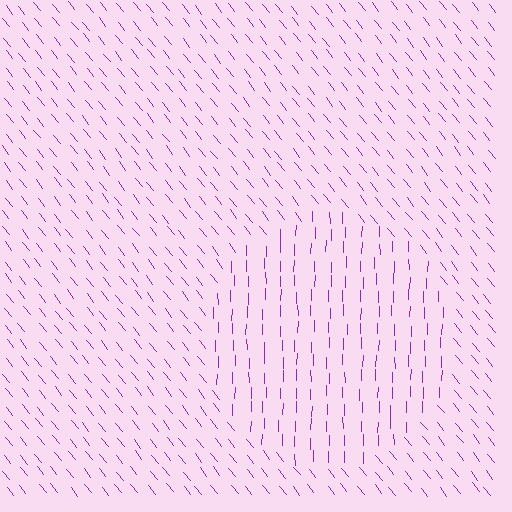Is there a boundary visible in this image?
Yes, there is a texture boundary formed by a change in line orientation.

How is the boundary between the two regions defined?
The boundary is defined purely by a change in line orientation (approximately 39 degrees difference). All lines are the same color and thickness.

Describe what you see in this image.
The image is filled with small purple line segments. A circle region in the image has lines oriented differently from the surrounding lines, creating a visible texture boundary.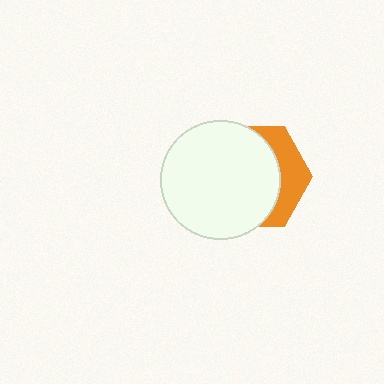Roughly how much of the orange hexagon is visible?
A small part of it is visible (roughly 30%).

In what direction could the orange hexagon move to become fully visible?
The orange hexagon could move right. That would shift it out from behind the white circle entirely.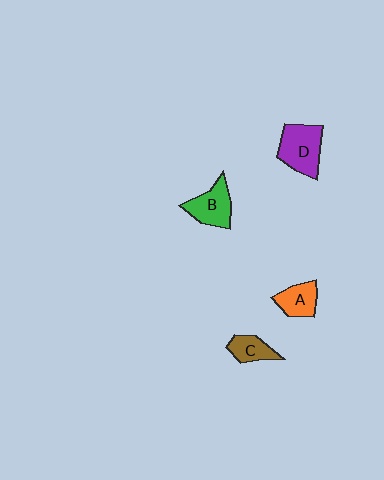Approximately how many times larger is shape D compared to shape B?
Approximately 1.2 times.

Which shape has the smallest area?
Shape C (brown).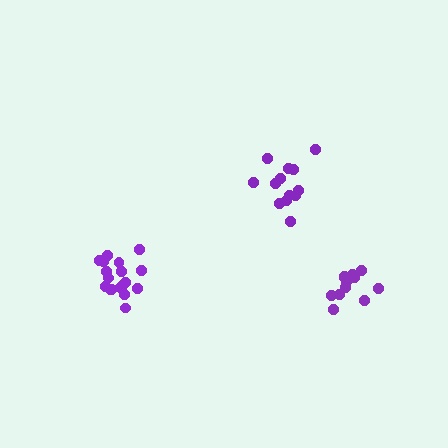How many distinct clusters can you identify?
There are 3 distinct clusters.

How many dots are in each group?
Group 1: 12 dots, Group 2: 13 dots, Group 3: 18 dots (43 total).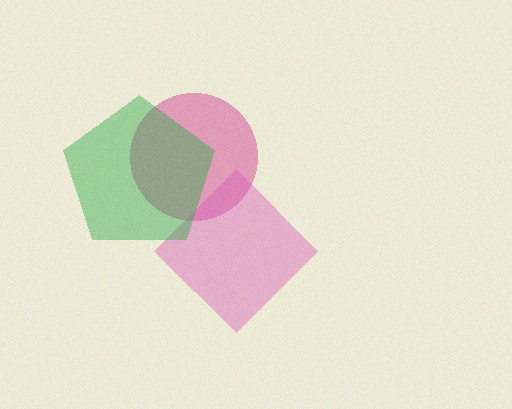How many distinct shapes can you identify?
There are 3 distinct shapes: a magenta circle, a pink diamond, a green pentagon.